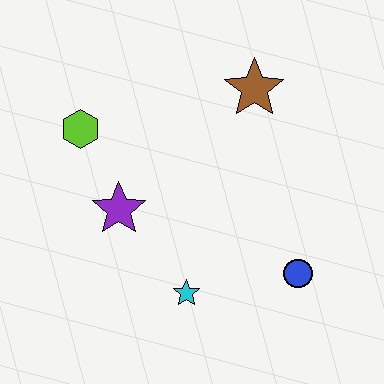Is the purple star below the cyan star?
No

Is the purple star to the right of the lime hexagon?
Yes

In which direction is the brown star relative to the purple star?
The brown star is to the right of the purple star.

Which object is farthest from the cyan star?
The brown star is farthest from the cyan star.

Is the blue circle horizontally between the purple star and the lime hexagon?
No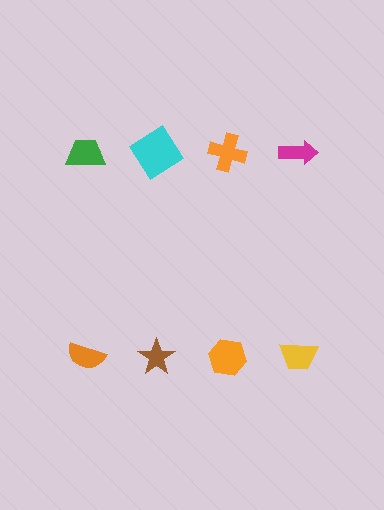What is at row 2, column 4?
A yellow trapezoid.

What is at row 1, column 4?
A magenta arrow.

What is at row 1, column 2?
A cyan diamond.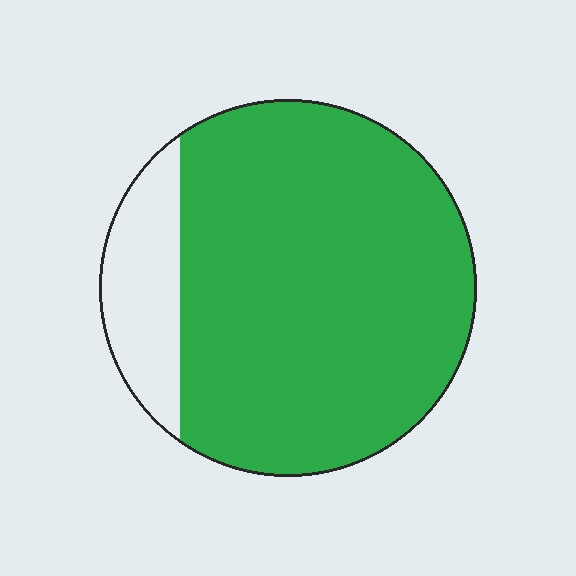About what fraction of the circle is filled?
About five sixths (5/6).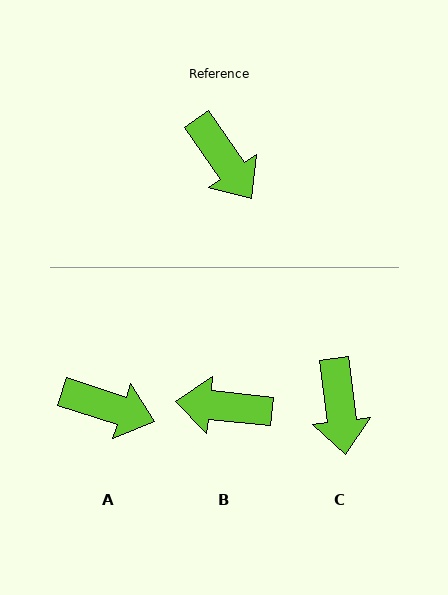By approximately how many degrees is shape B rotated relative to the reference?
Approximately 130 degrees clockwise.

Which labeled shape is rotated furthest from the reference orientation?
B, about 130 degrees away.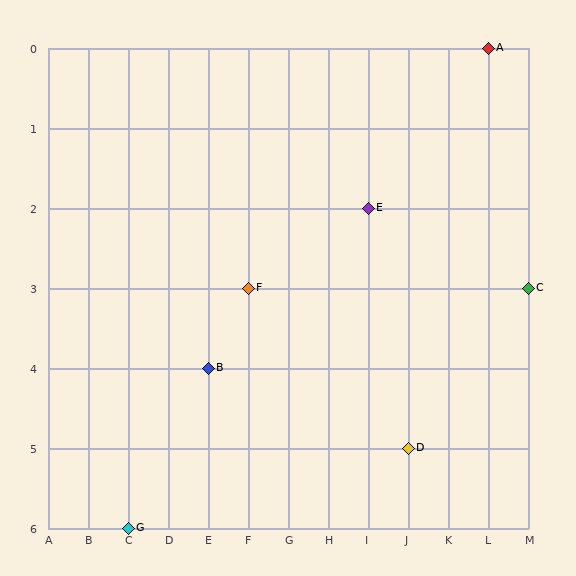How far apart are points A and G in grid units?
Points A and G are 9 columns and 6 rows apart (about 10.8 grid units diagonally).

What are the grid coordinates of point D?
Point D is at grid coordinates (J, 5).